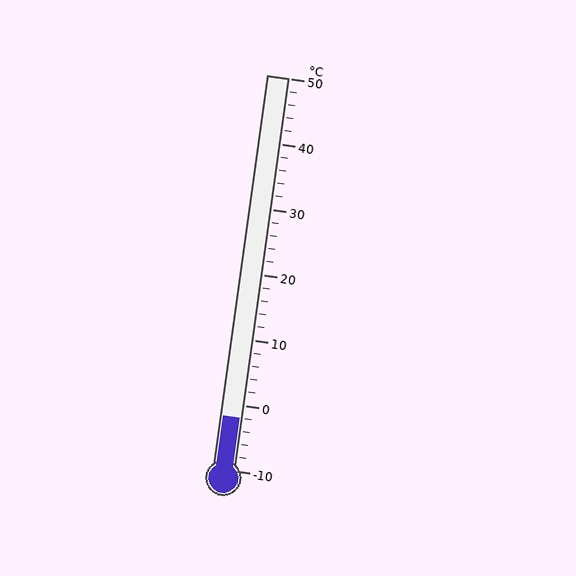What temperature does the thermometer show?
The thermometer shows approximately -2°C.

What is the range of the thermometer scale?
The thermometer scale ranges from -10°C to 50°C.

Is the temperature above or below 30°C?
The temperature is below 30°C.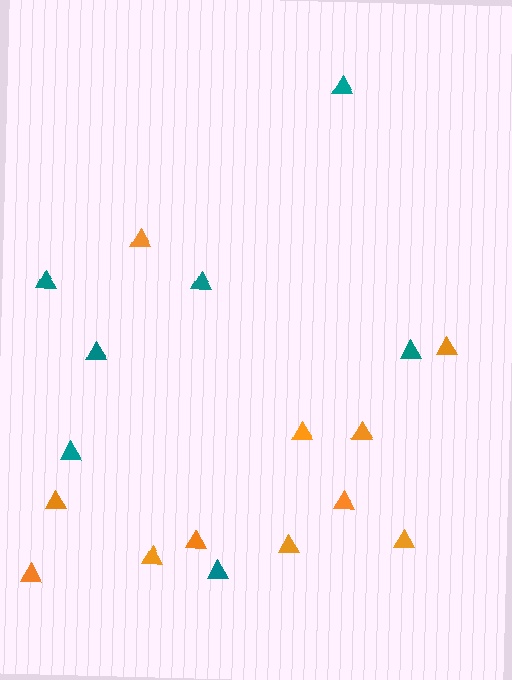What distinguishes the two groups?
There are 2 groups: one group of teal triangles (7) and one group of orange triangles (11).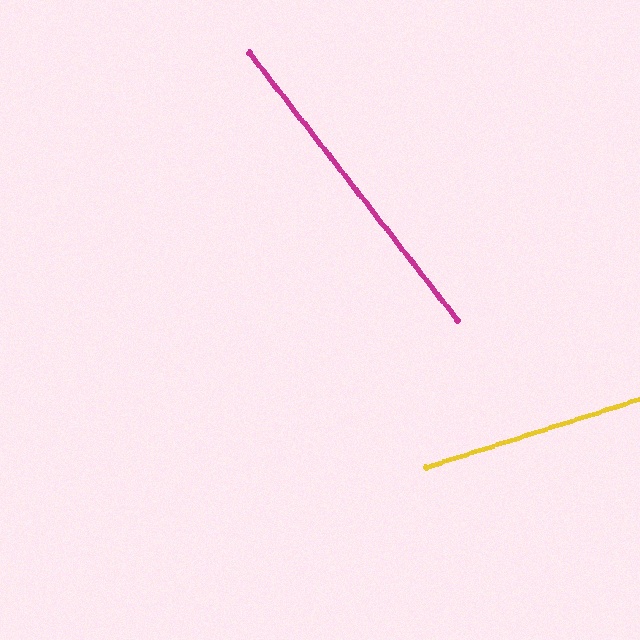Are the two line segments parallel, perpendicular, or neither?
Neither parallel nor perpendicular — they differ by about 70°.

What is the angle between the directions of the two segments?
Approximately 70 degrees.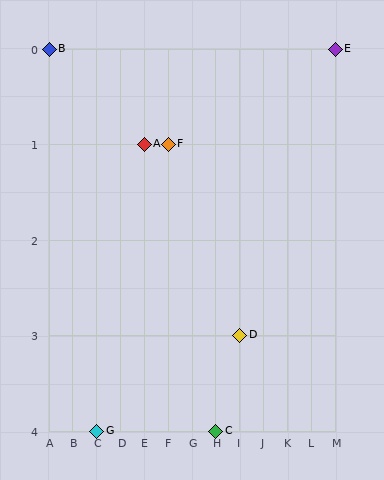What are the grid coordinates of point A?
Point A is at grid coordinates (E, 1).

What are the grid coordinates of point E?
Point E is at grid coordinates (M, 0).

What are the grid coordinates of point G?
Point G is at grid coordinates (C, 4).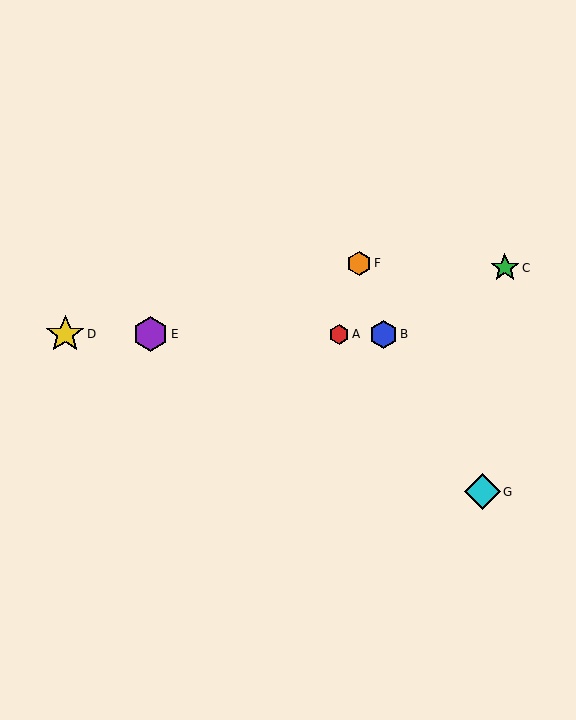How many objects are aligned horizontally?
4 objects (A, B, D, E) are aligned horizontally.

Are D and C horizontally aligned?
No, D is at y≈334 and C is at y≈268.